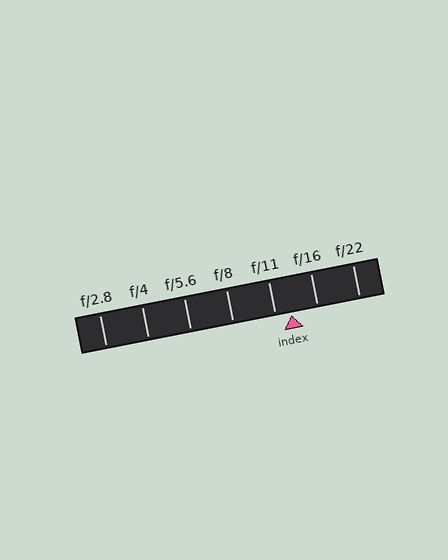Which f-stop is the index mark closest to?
The index mark is closest to f/11.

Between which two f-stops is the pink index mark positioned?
The index mark is between f/11 and f/16.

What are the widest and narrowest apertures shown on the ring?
The widest aperture shown is f/2.8 and the narrowest is f/22.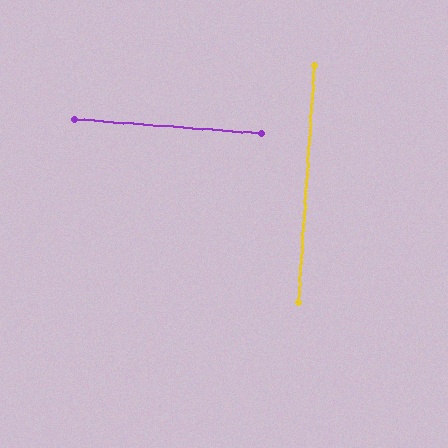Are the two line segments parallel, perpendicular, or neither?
Perpendicular — they meet at approximately 90°.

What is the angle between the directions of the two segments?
Approximately 90 degrees.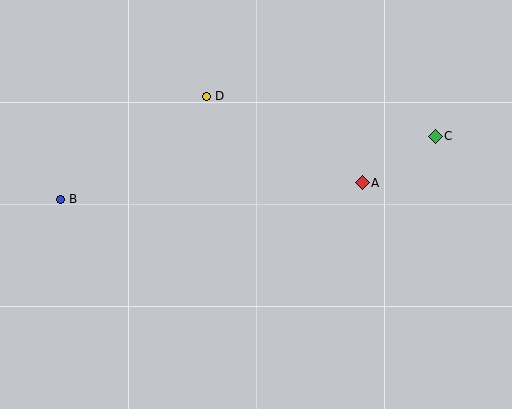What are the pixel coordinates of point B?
Point B is at (60, 199).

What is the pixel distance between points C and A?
The distance between C and A is 87 pixels.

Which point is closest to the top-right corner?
Point C is closest to the top-right corner.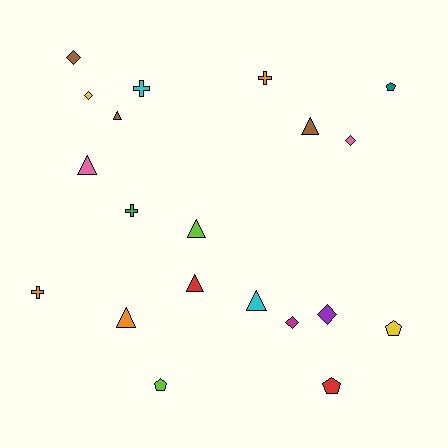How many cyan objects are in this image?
There are 2 cyan objects.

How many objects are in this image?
There are 20 objects.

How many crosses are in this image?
There are 4 crosses.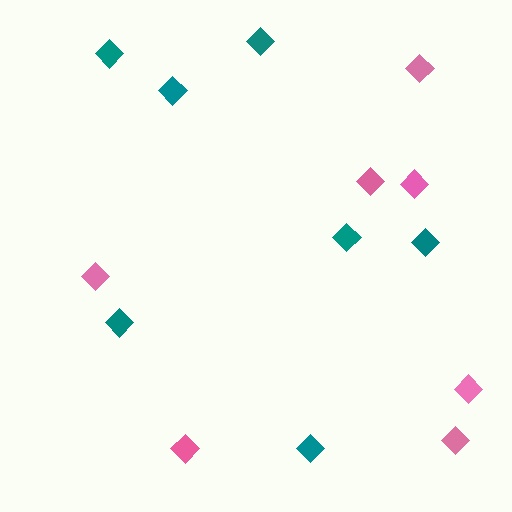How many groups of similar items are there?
There are 2 groups: one group of pink diamonds (7) and one group of teal diamonds (7).